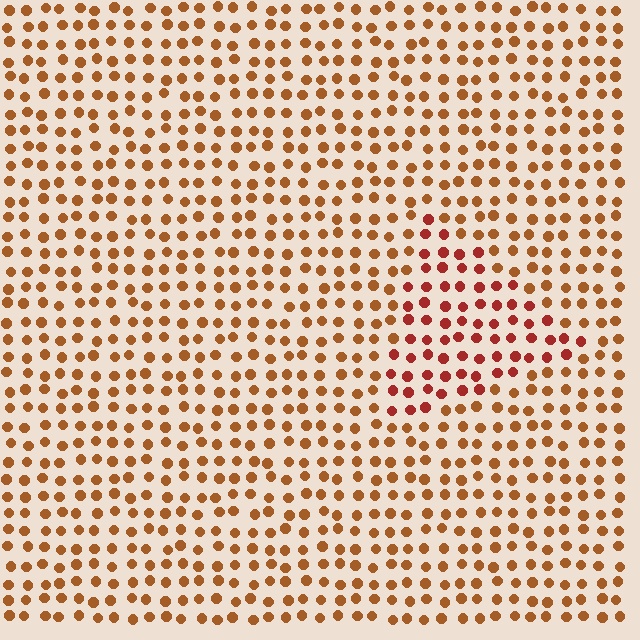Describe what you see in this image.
The image is filled with small brown elements in a uniform arrangement. A triangle-shaped region is visible where the elements are tinted to a slightly different hue, forming a subtle color boundary.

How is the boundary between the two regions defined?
The boundary is defined purely by a slight shift in hue (about 25 degrees). Spacing, size, and orientation are identical on both sides.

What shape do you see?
I see a triangle.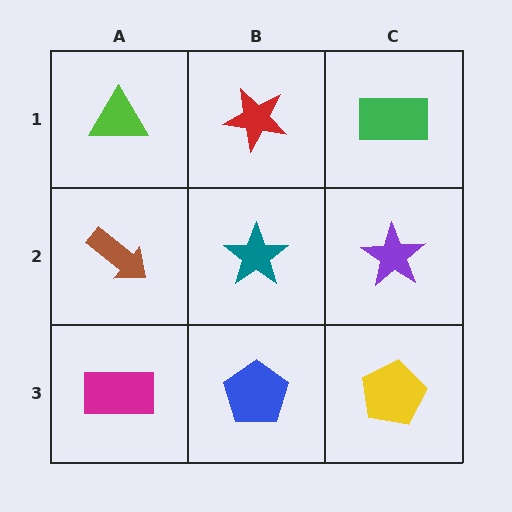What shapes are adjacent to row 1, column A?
A brown arrow (row 2, column A), a red star (row 1, column B).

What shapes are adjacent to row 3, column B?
A teal star (row 2, column B), a magenta rectangle (row 3, column A), a yellow pentagon (row 3, column C).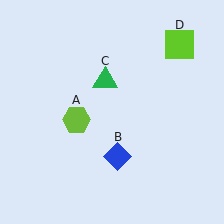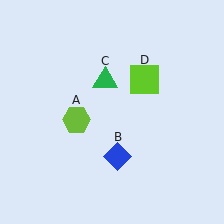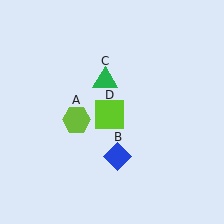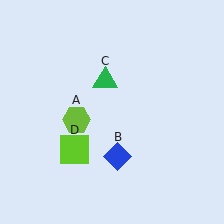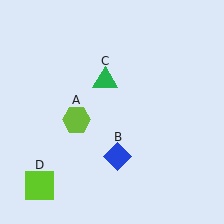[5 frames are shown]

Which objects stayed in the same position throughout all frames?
Lime hexagon (object A) and blue diamond (object B) and green triangle (object C) remained stationary.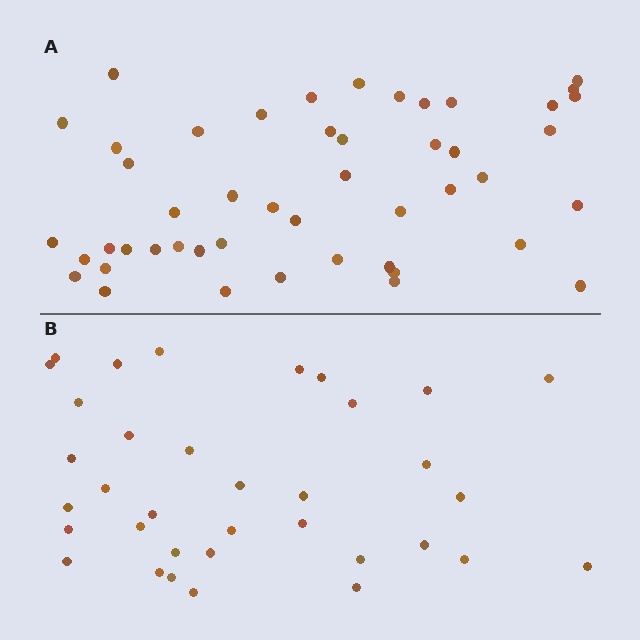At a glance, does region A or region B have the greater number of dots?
Region A (the top region) has more dots.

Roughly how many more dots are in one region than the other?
Region A has approximately 15 more dots than region B.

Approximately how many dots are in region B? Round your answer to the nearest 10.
About 40 dots. (The exact count is 35, which rounds to 40.)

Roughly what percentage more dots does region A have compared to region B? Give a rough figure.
About 35% more.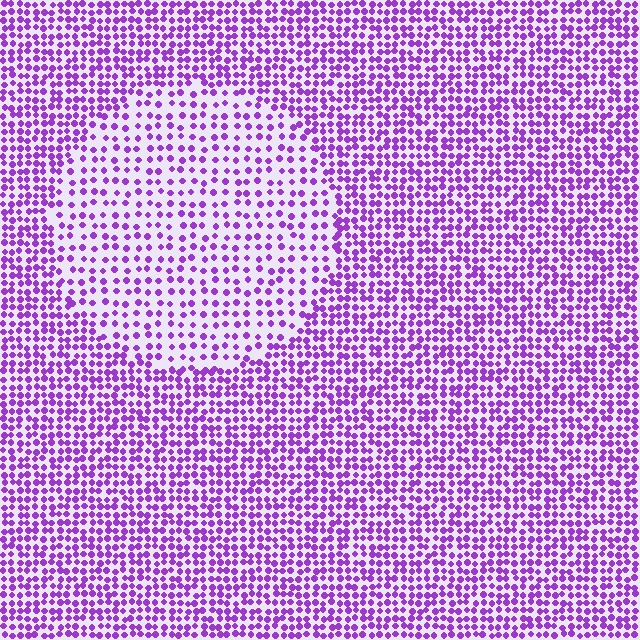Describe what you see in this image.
The image contains small purple elements arranged at two different densities. A circle-shaped region is visible where the elements are less densely packed than the surrounding area.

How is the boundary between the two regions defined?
The boundary is defined by a change in element density (approximately 1.9x ratio). All elements are the same color, size, and shape.